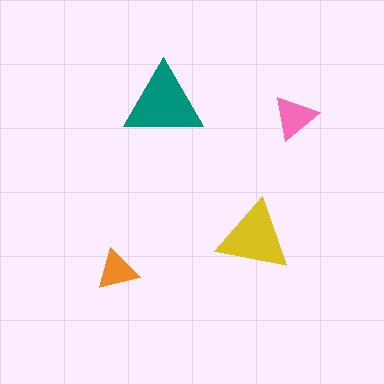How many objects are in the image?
There are 4 objects in the image.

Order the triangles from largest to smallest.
the teal one, the yellow one, the pink one, the orange one.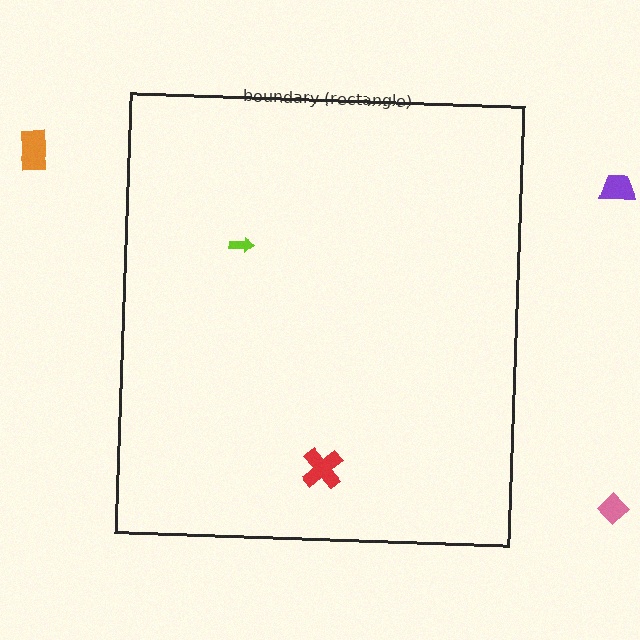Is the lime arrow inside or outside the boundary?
Inside.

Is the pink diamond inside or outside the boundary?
Outside.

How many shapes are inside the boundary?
2 inside, 3 outside.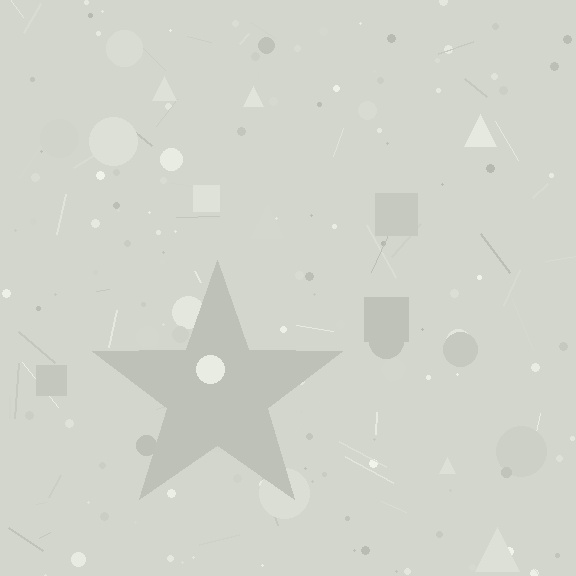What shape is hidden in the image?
A star is hidden in the image.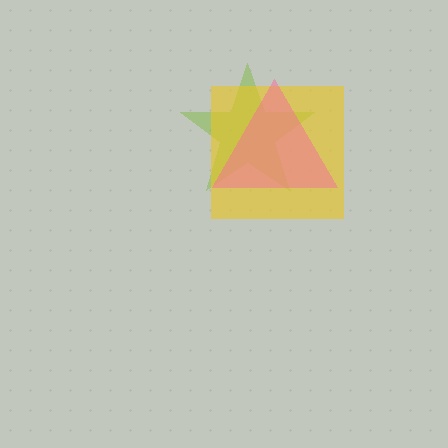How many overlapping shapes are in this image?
There are 3 overlapping shapes in the image.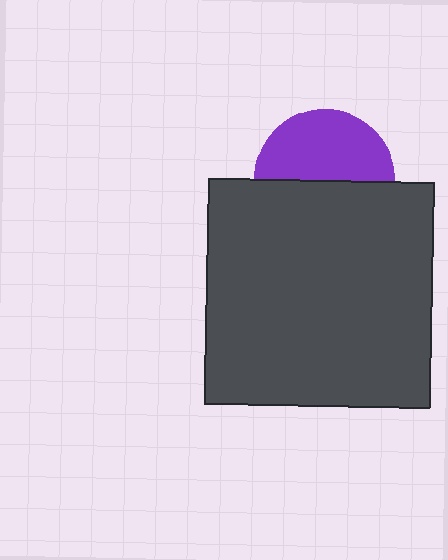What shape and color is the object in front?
The object in front is a dark gray square.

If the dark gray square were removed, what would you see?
You would see the complete purple circle.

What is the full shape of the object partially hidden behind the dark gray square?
The partially hidden object is a purple circle.